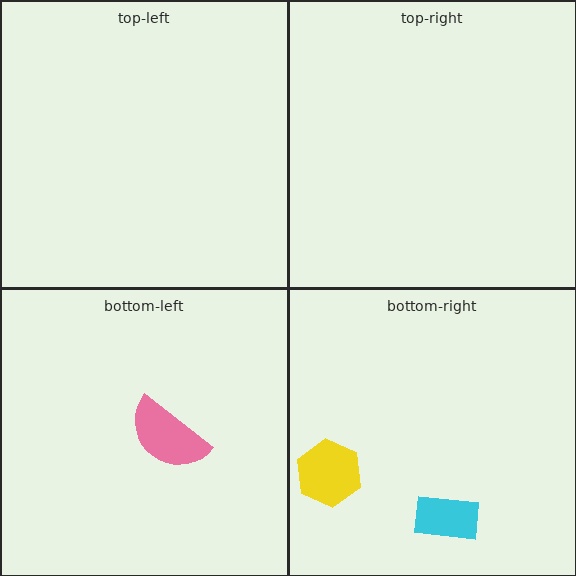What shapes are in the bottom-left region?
The pink semicircle.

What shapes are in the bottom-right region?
The yellow hexagon, the cyan rectangle.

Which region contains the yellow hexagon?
The bottom-right region.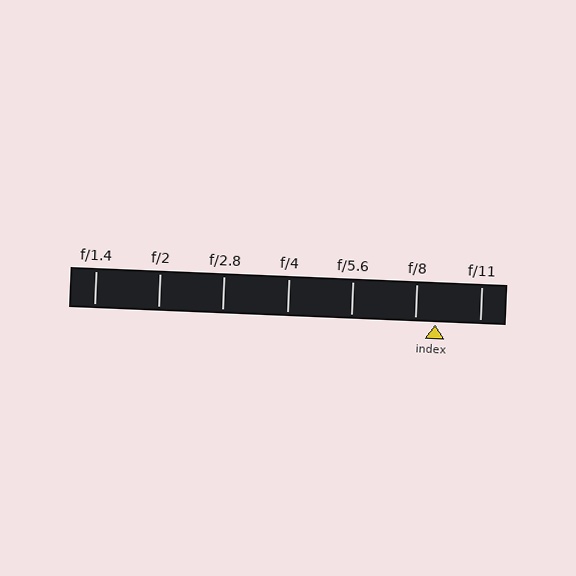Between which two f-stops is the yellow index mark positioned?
The index mark is between f/8 and f/11.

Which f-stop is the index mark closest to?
The index mark is closest to f/8.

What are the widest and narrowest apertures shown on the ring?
The widest aperture shown is f/1.4 and the narrowest is f/11.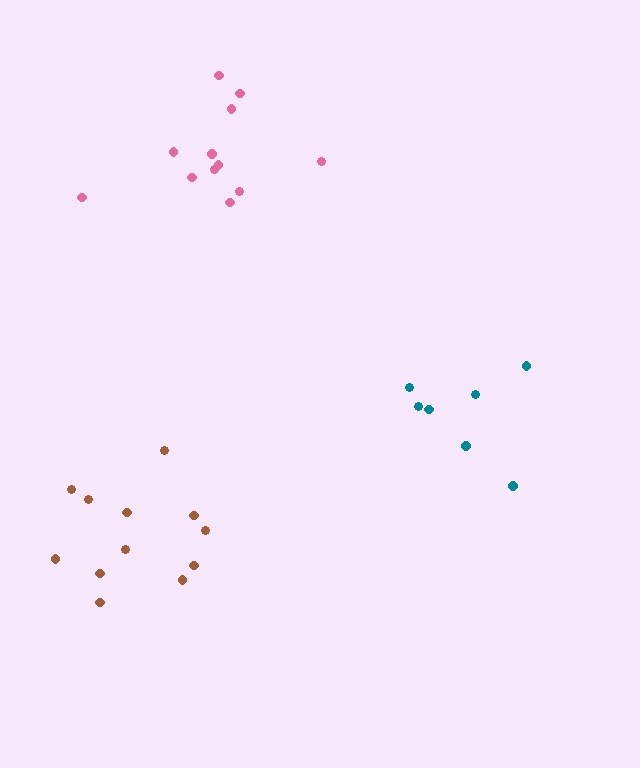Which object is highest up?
The pink cluster is topmost.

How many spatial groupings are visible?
There are 3 spatial groupings.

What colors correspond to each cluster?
The clusters are colored: pink, brown, teal.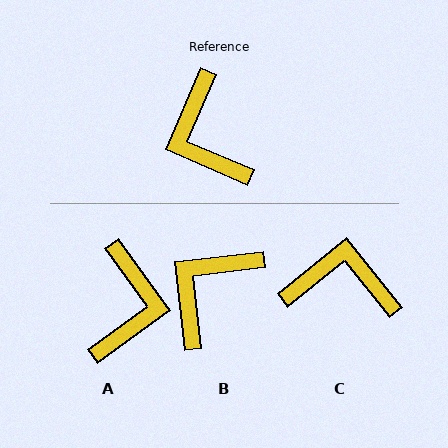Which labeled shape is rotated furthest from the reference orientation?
A, about 149 degrees away.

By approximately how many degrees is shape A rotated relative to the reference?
Approximately 149 degrees counter-clockwise.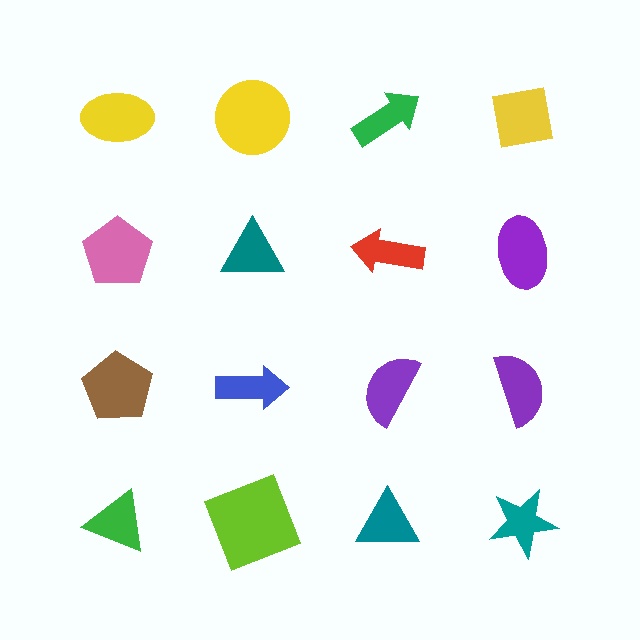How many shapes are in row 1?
4 shapes.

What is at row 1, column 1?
A yellow ellipse.